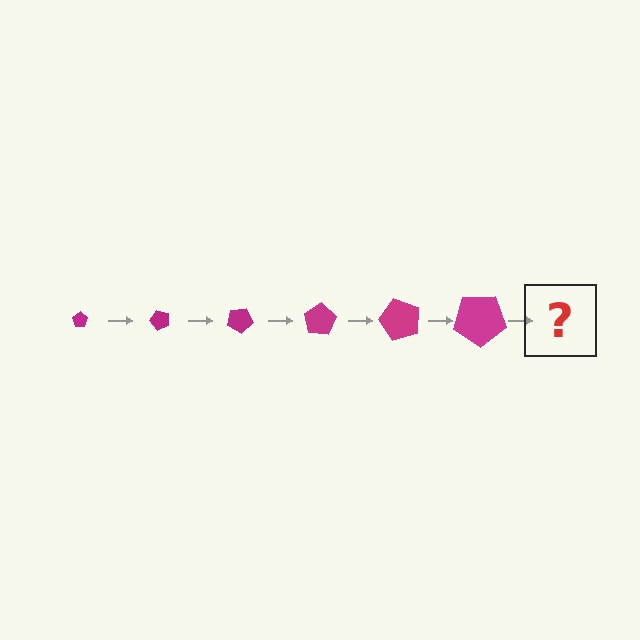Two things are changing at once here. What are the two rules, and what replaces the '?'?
The two rules are that the pentagon grows larger each step and it rotates 50 degrees each step. The '?' should be a pentagon, larger than the previous one and rotated 300 degrees from the start.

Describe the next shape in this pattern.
It should be a pentagon, larger than the previous one and rotated 300 degrees from the start.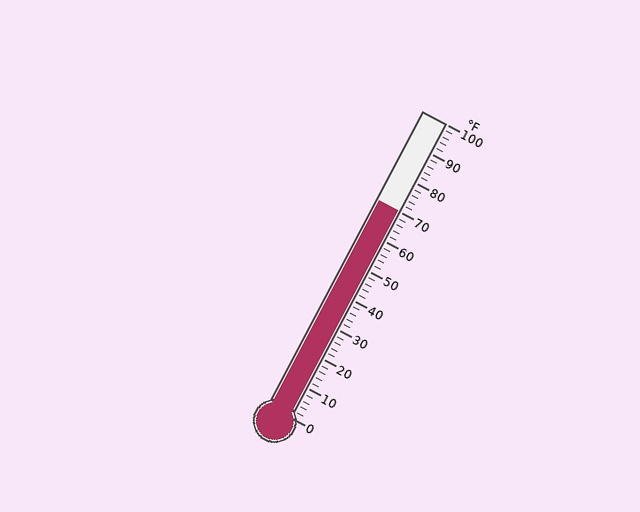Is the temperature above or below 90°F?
The temperature is below 90°F.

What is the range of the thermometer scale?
The thermometer scale ranges from 0°F to 100°F.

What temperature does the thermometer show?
The thermometer shows approximately 70°F.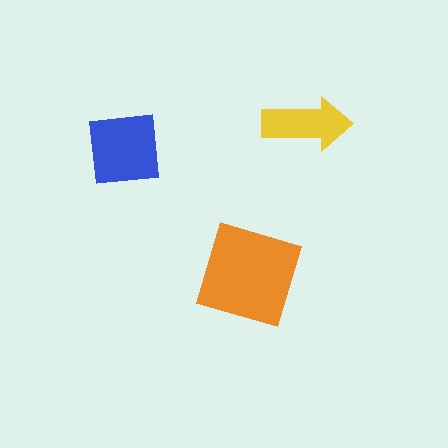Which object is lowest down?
The orange square is bottommost.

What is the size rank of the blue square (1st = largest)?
2nd.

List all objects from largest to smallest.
The orange square, the blue square, the yellow arrow.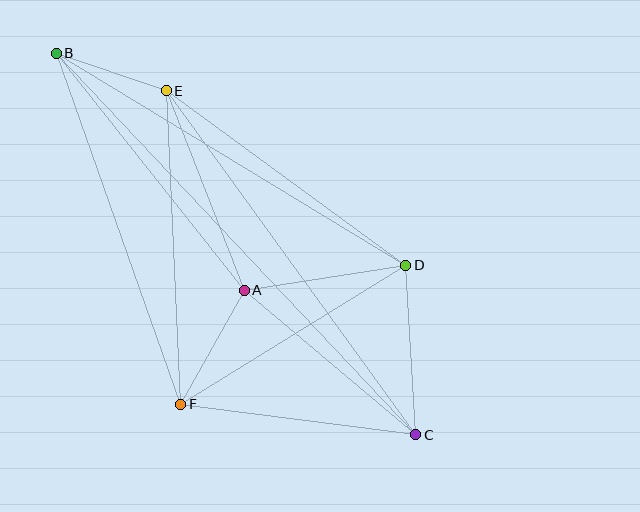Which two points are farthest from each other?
Points B and C are farthest from each other.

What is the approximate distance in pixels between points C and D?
The distance between C and D is approximately 170 pixels.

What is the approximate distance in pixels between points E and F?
The distance between E and F is approximately 314 pixels.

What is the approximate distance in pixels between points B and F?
The distance between B and F is approximately 372 pixels.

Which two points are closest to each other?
Points B and E are closest to each other.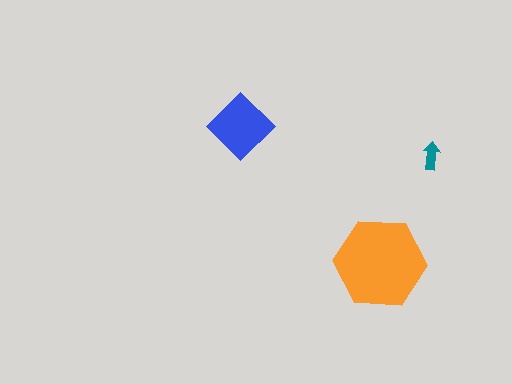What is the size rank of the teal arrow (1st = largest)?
3rd.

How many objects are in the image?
There are 3 objects in the image.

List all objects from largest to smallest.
The orange hexagon, the blue diamond, the teal arrow.